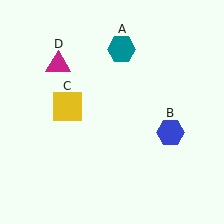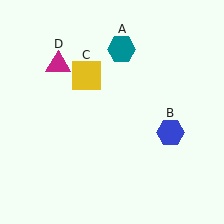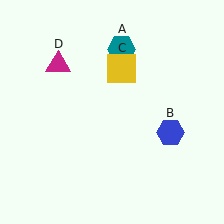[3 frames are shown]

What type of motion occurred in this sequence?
The yellow square (object C) rotated clockwise around the center of the scene.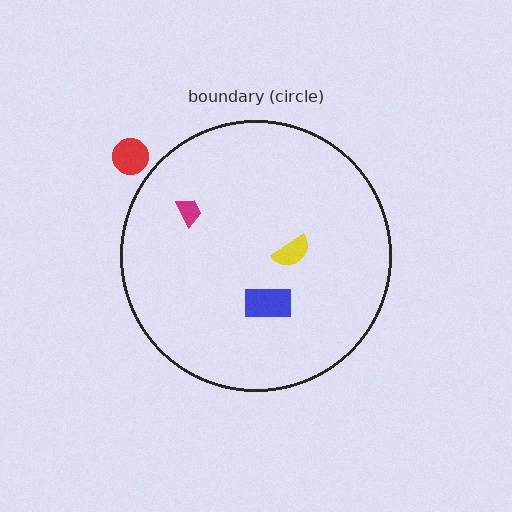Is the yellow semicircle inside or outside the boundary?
Inside.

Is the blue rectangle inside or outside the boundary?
Inside.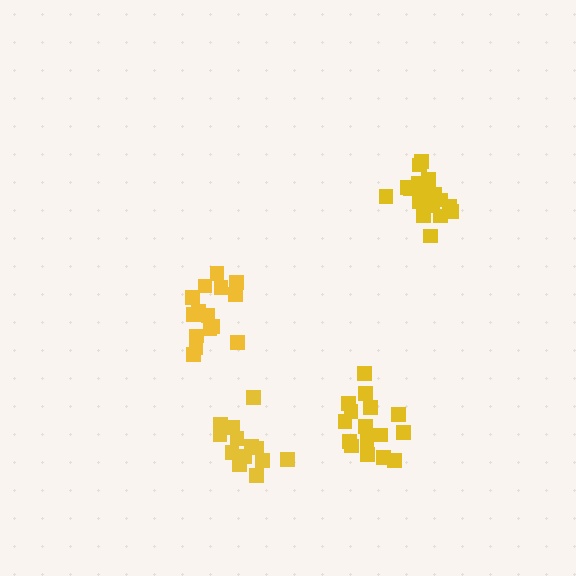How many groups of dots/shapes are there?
There are 4 groups.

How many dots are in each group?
Group 1: 13 dots, Group 2: 15 dots, Group 3: 16 dots, Group 4: 18 dots (62 total).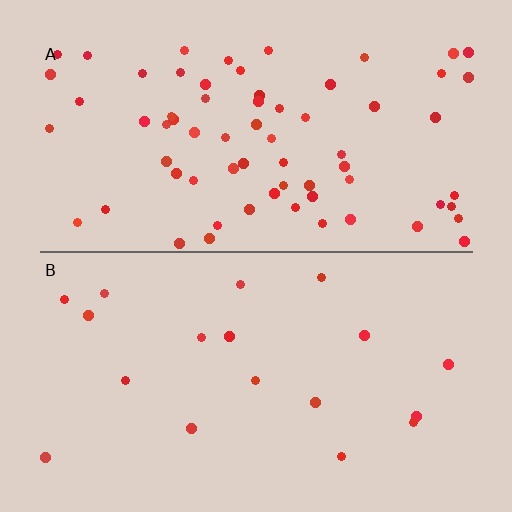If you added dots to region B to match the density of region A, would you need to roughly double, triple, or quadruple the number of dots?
Approximately quadruple.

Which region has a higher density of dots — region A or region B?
A (the top).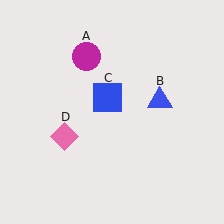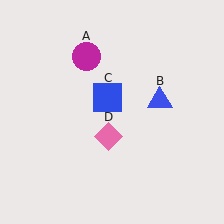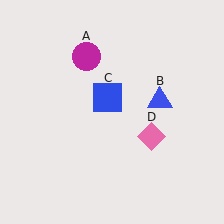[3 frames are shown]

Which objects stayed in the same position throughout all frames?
Magenta circle (object A) and blue triangle (object B) and blue square (object C) remained stationary.